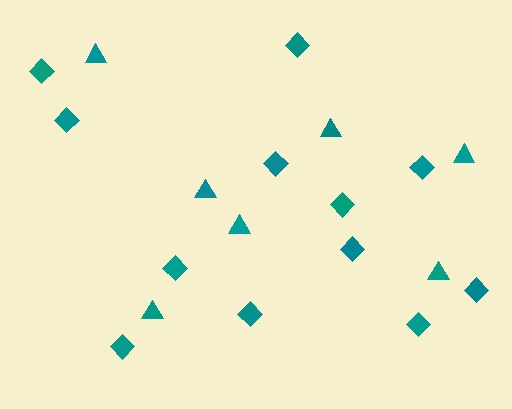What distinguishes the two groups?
There are 2 groups: one group of triangles (7) and one group of diamonds (12).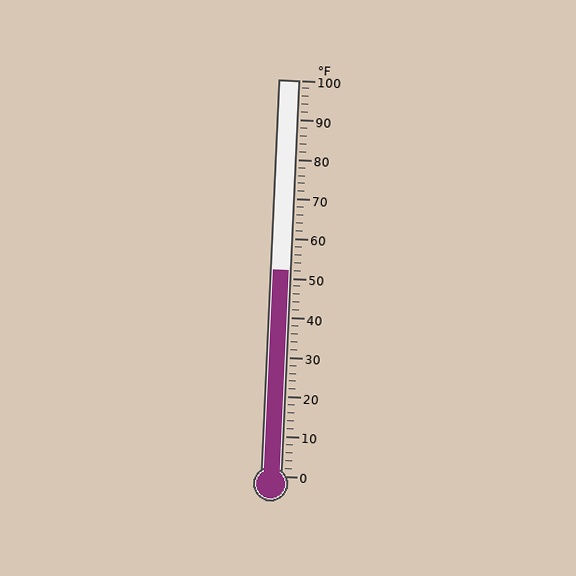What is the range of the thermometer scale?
The thermometer scale ranges from 0°F to 100°F.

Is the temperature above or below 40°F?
The temperature is above 40°F.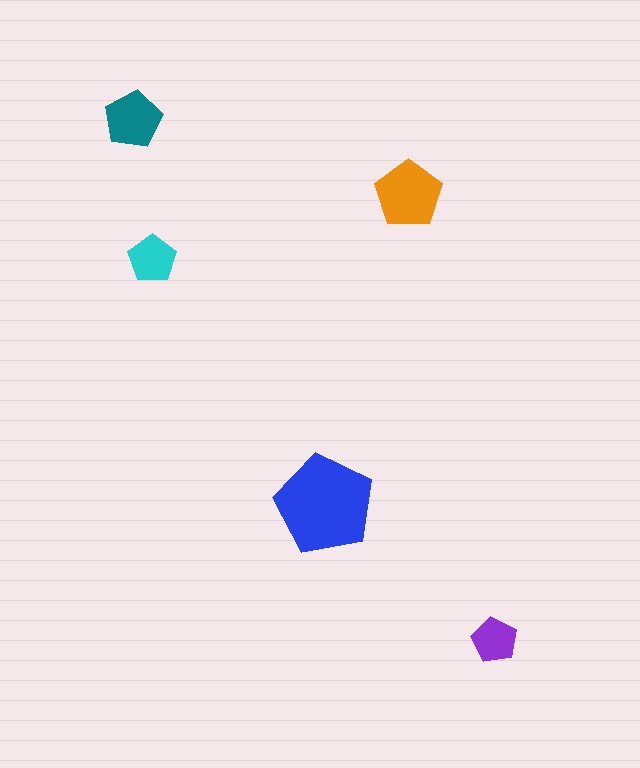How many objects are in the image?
There are 5 objects in the image.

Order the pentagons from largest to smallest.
the blue one, the orange one, the teal one, the cyan one, the purple one.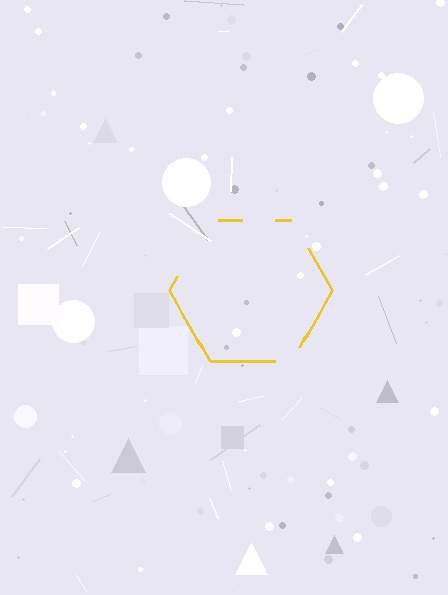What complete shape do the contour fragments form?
The contour fragments form a hexagon.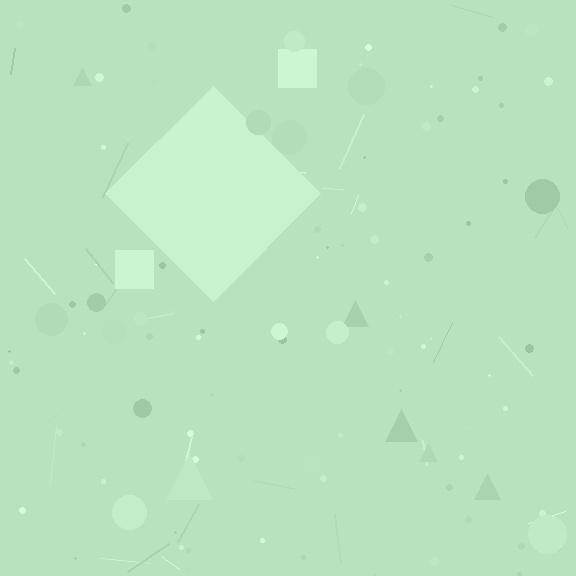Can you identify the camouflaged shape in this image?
The camouflaged shape is a diamond.